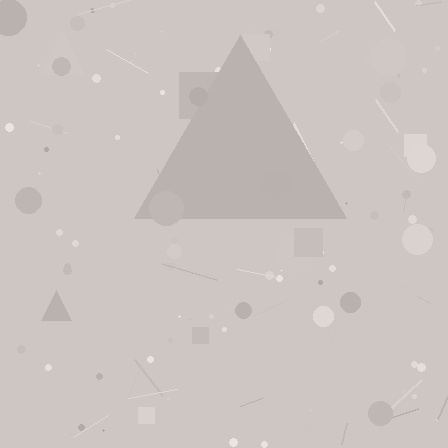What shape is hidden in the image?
A triangle is hidden in the image.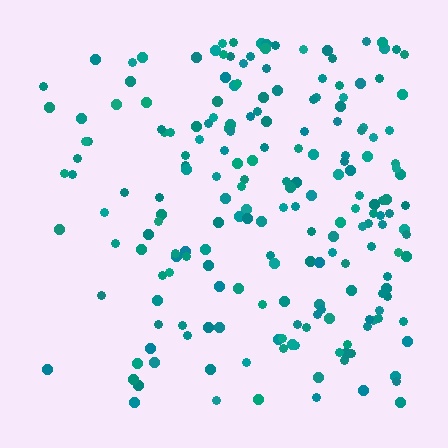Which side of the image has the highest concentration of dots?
The right.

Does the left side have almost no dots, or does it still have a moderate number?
Still a moderate number, just noticeably fewer than the right.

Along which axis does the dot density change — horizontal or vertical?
Horizontal.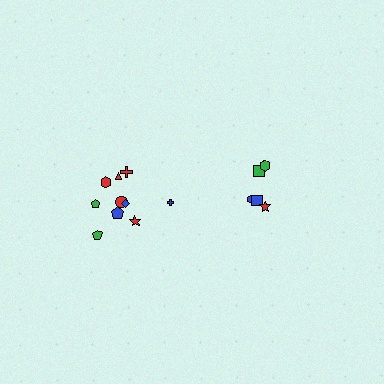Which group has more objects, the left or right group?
The left group.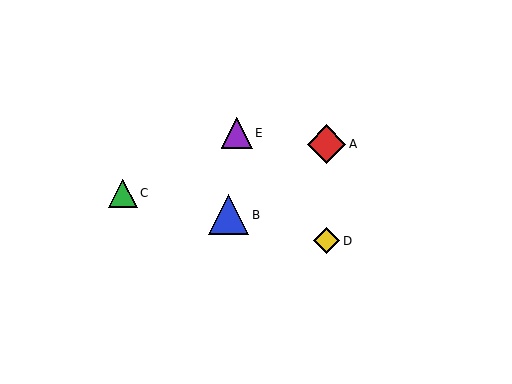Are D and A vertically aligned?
Yes, both are at x≈327.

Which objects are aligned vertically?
Objects A, D are aligned vertically.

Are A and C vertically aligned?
No, A is at x≈327 and C is at x≈123.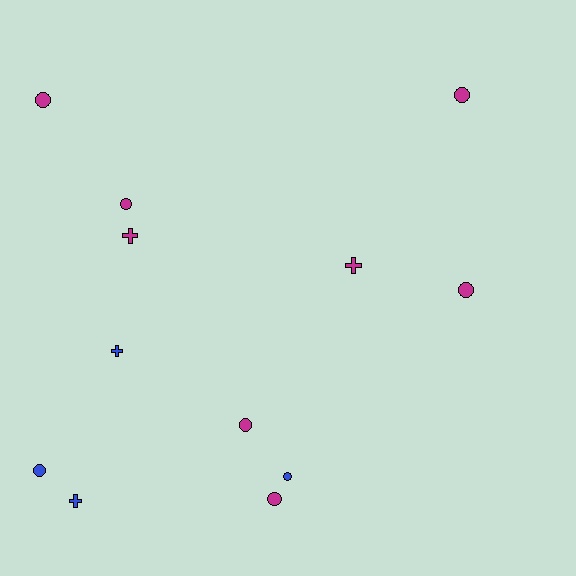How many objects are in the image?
There are 12 objects.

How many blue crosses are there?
There are 2 blue crosses.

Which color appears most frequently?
Magenta, with 8 objects.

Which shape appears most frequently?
Circle, with 8 objects.